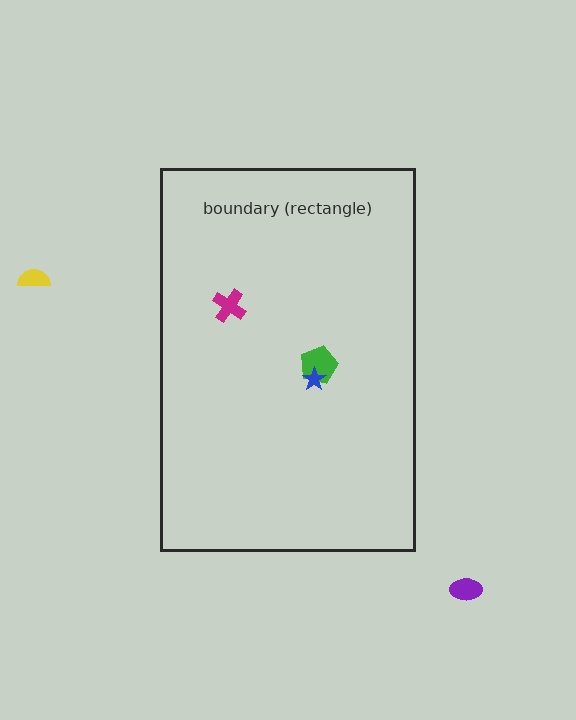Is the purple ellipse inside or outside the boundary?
Outside.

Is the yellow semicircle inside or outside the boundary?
Outside.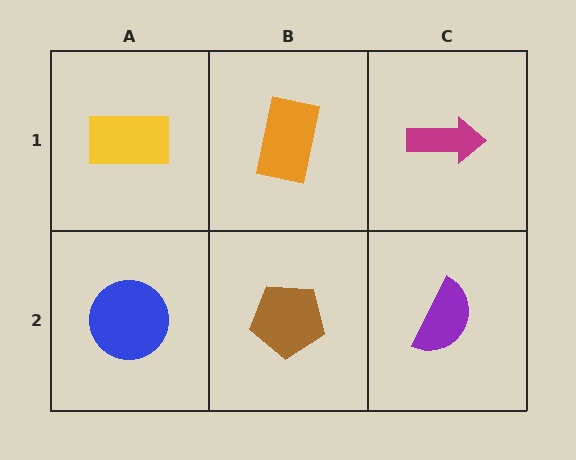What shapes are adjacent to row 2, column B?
An orange rectangle (row 1, column B), a blue circle (row 2, column A), a purple semicircle (row 2, column C).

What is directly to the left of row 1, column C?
An orange rectangle.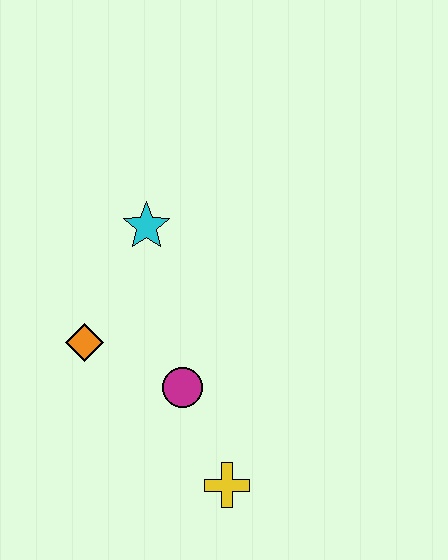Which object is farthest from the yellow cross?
The cyan star is farthest from the yellow cross.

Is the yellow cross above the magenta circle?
No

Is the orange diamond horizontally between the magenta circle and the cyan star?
No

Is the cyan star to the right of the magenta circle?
No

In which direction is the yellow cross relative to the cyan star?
The yellow cross is below the cyan star.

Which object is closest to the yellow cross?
The magenta circle is closest to the yellow cross.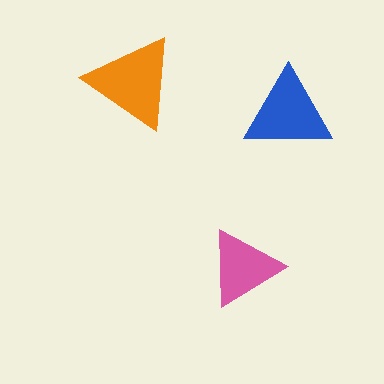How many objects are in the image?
There are 3 objects in the image.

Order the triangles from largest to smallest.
the orange one, the blue one, the pink one.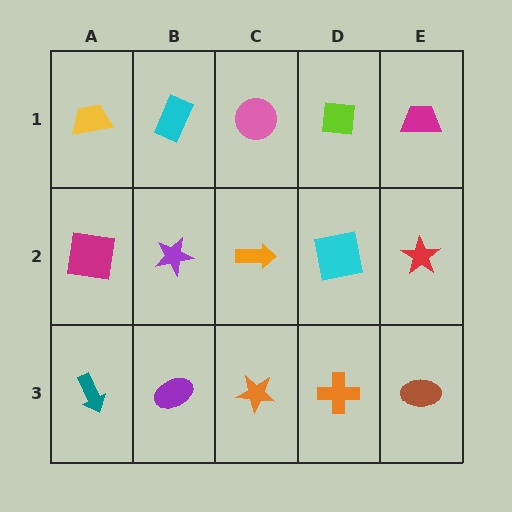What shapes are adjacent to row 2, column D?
A lime square (row 1, column D), an orange cross (row 3, column D), an orange arrow (row 2, column C), a red star (row 2, column E).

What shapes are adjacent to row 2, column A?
A yellow trapezoid (row 1, column A), a teal arrow (row 3, column A), a purple star (row 2, column B).